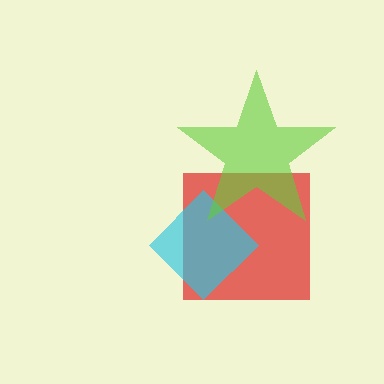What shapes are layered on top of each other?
The layered shapes are: a red square, a cyan diamond, a lime star.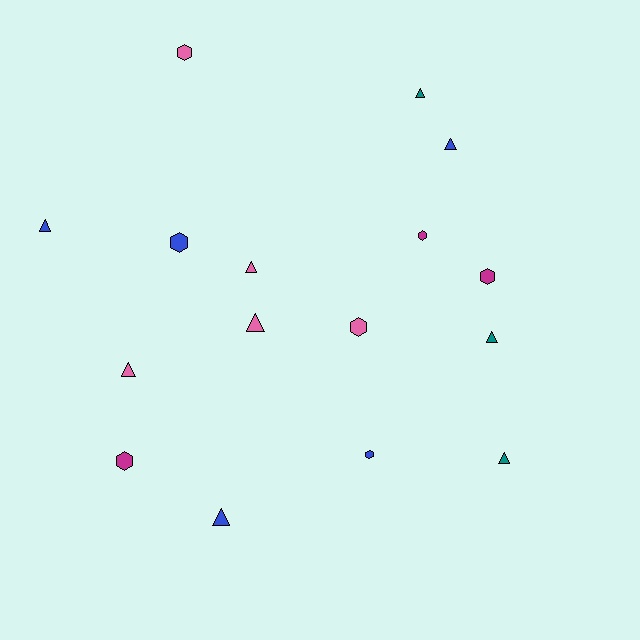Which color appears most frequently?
Blue, with 5 objects.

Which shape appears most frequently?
Triangle, with 9 objects.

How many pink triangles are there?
There are 3 pink triangles.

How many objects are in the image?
There are 16 objects.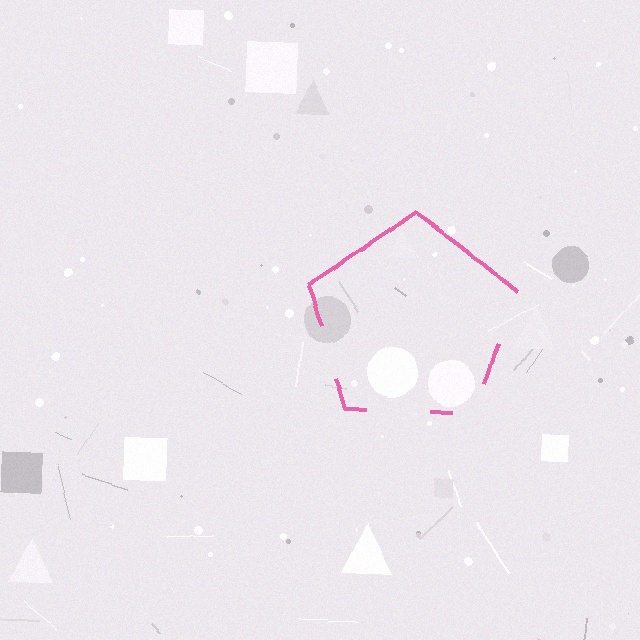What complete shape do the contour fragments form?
The contour fragments form a pentagon.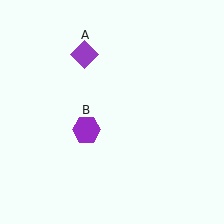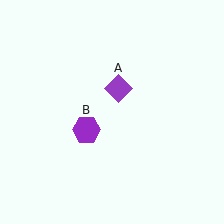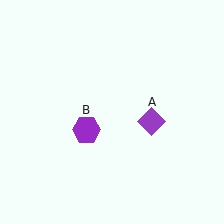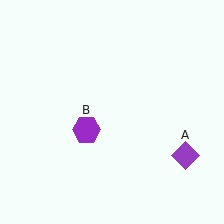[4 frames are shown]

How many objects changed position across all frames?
1 object changed position: purple diamond (object A).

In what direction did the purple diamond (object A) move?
The purple diamond (object A) moved down and to the right.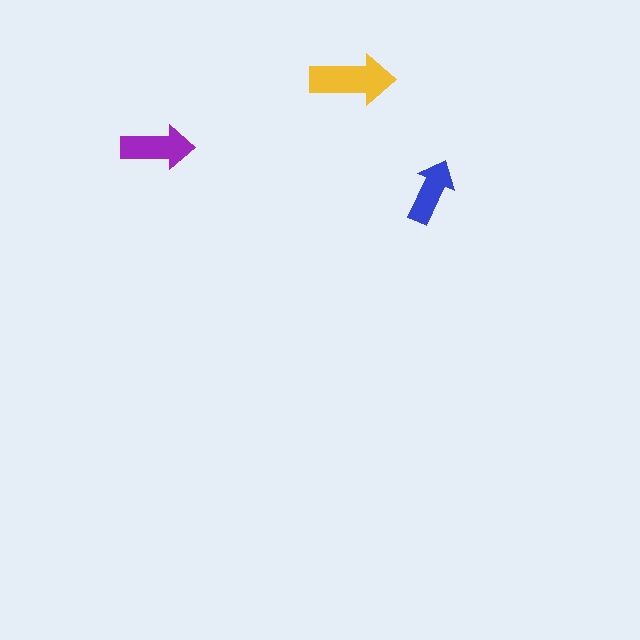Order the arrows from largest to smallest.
the yellow one, the purple one, the blue one.